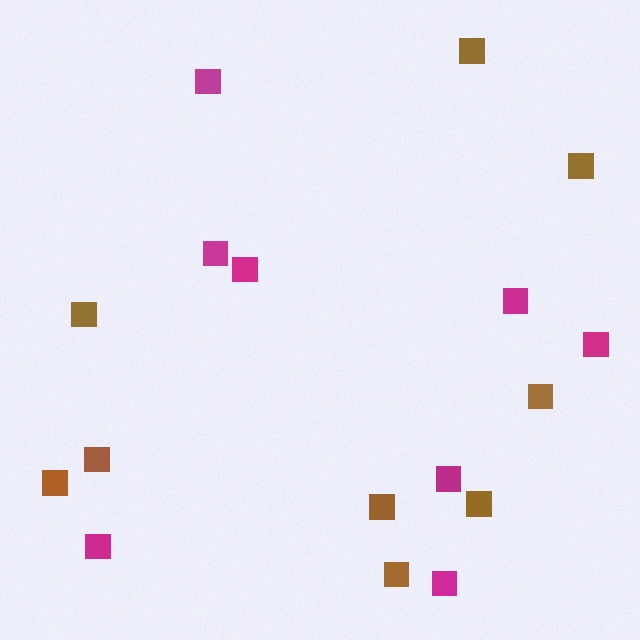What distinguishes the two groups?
There are 2 groups: one group of brown squares (9) and one group of magenta squares (8).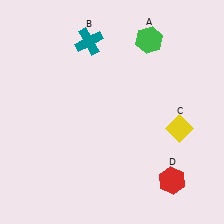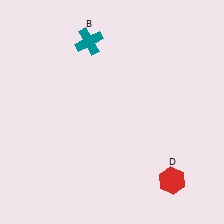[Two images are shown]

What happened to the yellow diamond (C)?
The yellow diamond (C) was removed in Image 2. It was in the bottom-right area of Image 1.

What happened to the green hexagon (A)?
The green hexagon (A) was removed in Image 2. It was in the top-right area of Image 1.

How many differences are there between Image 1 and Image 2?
There are 2 differences between the two images.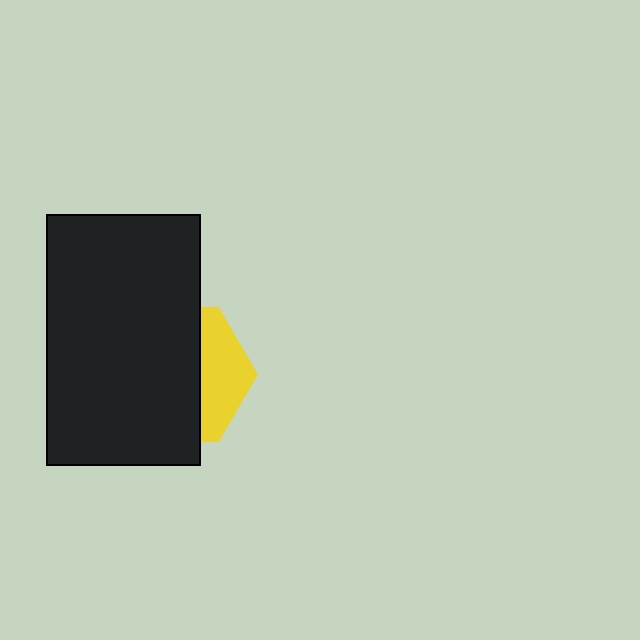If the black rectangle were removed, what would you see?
You would see the complete yellow hexagon.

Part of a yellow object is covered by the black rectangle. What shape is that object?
It is a hexagon.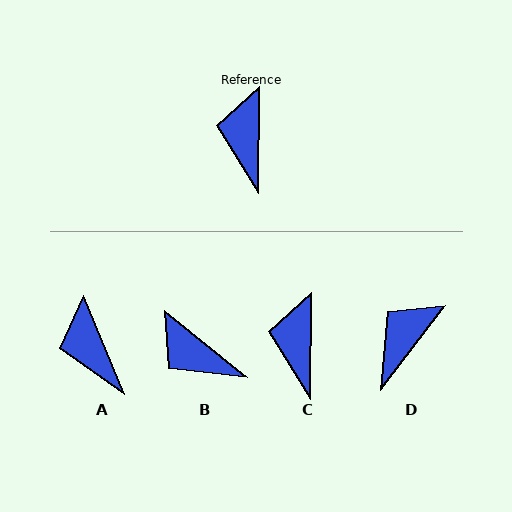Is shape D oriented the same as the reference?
No, it is off by about 37 degrees.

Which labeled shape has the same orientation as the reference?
C.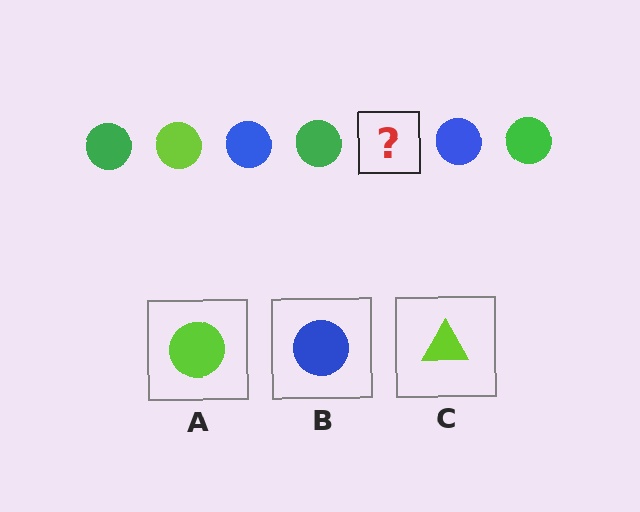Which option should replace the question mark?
Option A.